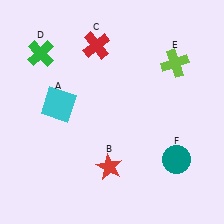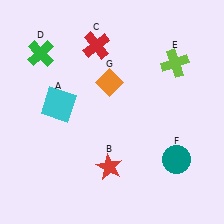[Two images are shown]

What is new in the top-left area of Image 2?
An orange diamond (G) was added in the top-left area of Image 2.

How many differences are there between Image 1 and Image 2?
There is 1 difference between the two images.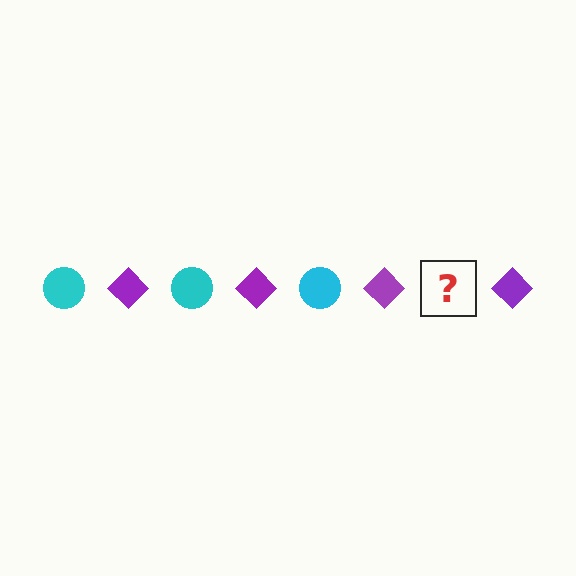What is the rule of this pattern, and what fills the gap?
The rule is that the pattern alternates between cyan circle and purple diamond. The gap should be filled with a cyan circle.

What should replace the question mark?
The question mark should be replaced with a cyan circle.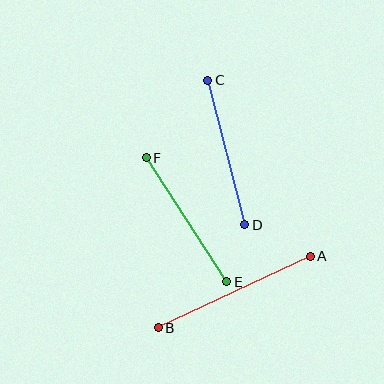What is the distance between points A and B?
The distance is approximately 168 pixels.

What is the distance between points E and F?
The distance is approximately 148 pixels.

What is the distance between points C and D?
The distance is approximately 149 pixels.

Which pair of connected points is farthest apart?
Points A and B are farthest apart.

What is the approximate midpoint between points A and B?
The midpoint is at approximately (234, 292) pixels.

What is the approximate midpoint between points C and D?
The midpoint is at approximately (226, 153) pixels.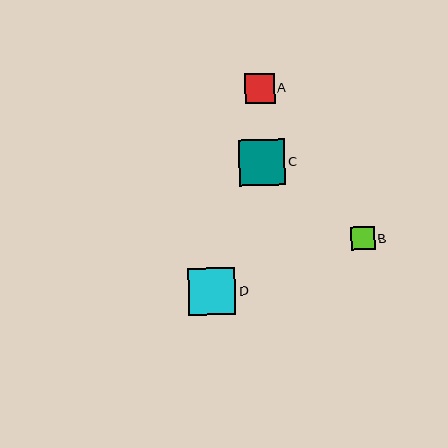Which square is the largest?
Square D is the largest with a size of approximately 47 pixels.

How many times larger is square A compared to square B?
Square A is approximately 1.3 times the size of square B.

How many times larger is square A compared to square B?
Square A is approximately 1.3 times the size of square B.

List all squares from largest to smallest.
From largest to smallest: D, C, A, B.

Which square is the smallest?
Square B is the smallest with a size of approximately 23 pixels.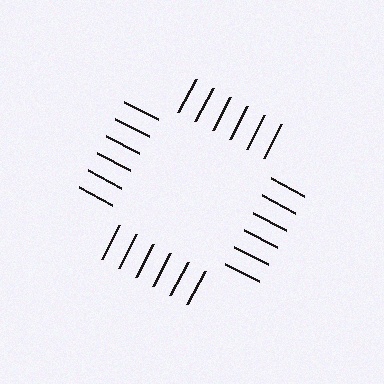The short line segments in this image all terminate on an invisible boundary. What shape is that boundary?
An illusory square — the line segments terminate on its edges but no continuous stroke is drawn.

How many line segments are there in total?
24 — 6 along each of the 4 edges.